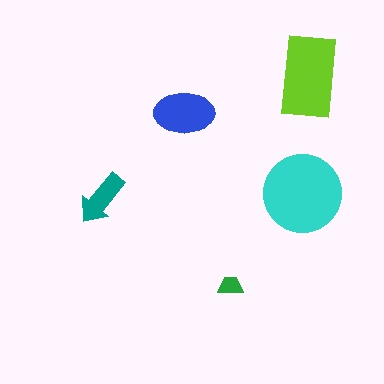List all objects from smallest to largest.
The green trapezoid, the teal arrow, the blue ellipse, the lime rectangle, the cyan circle.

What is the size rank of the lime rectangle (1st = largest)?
2nd.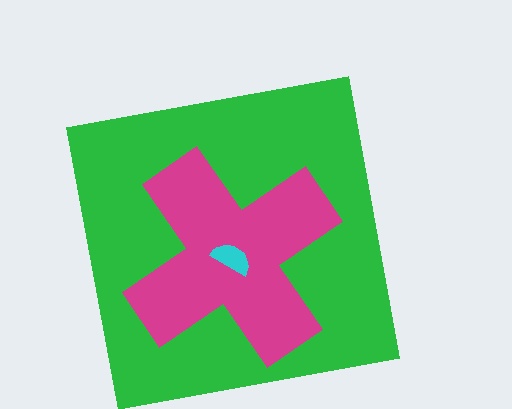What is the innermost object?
The cyan semicircle.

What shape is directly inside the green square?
The magenta cross.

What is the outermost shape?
The green square.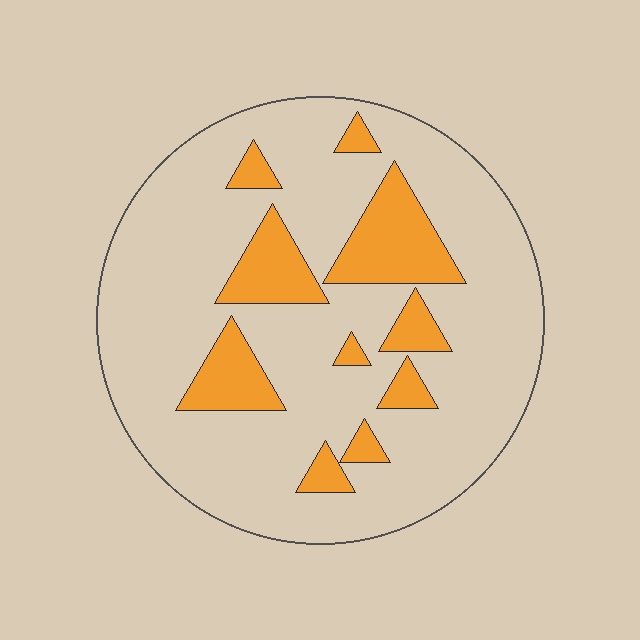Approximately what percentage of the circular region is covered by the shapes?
Approximately 20%.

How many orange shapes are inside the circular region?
10.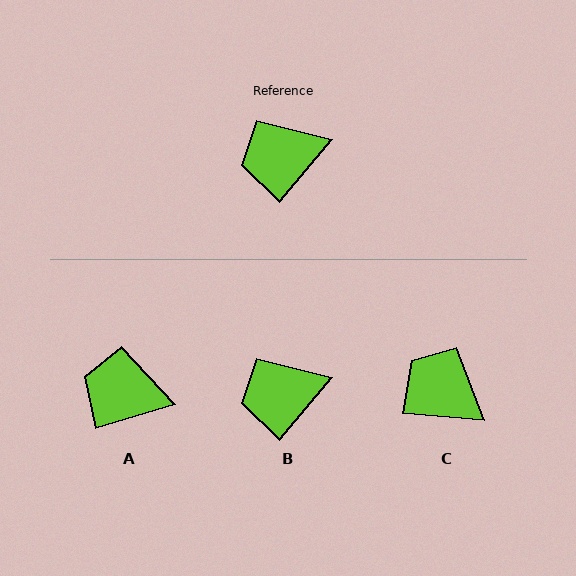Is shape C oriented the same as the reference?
No, it is off by about 55 degrees.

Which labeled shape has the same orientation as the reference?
B.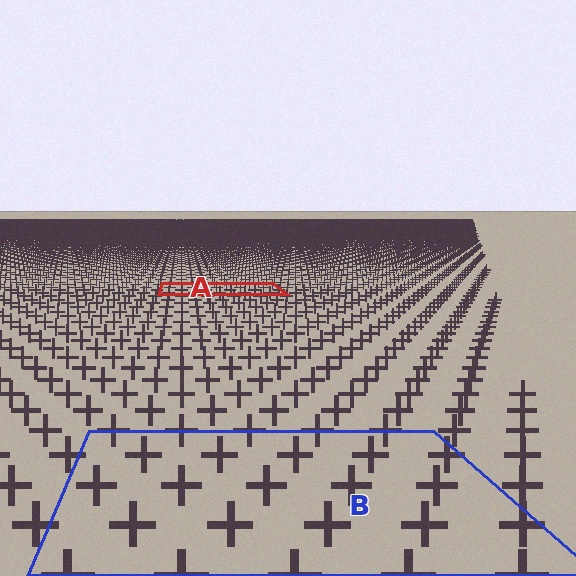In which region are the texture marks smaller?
The texture marks are smaller in region A, because it is farther away.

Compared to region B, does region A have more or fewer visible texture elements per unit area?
Region A has more texture elements per unit area — they are packed more densely because it is farther away.